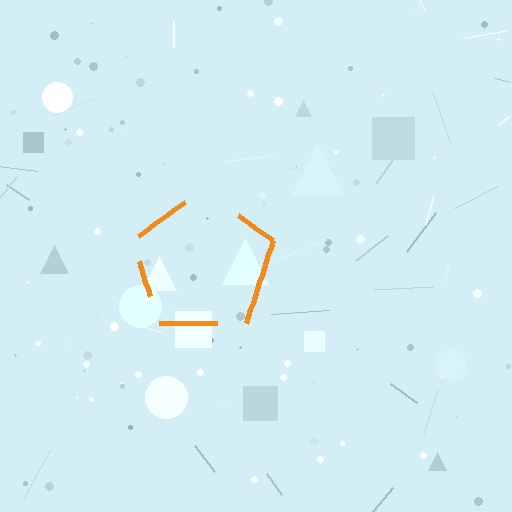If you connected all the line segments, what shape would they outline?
They would outline a pentagon.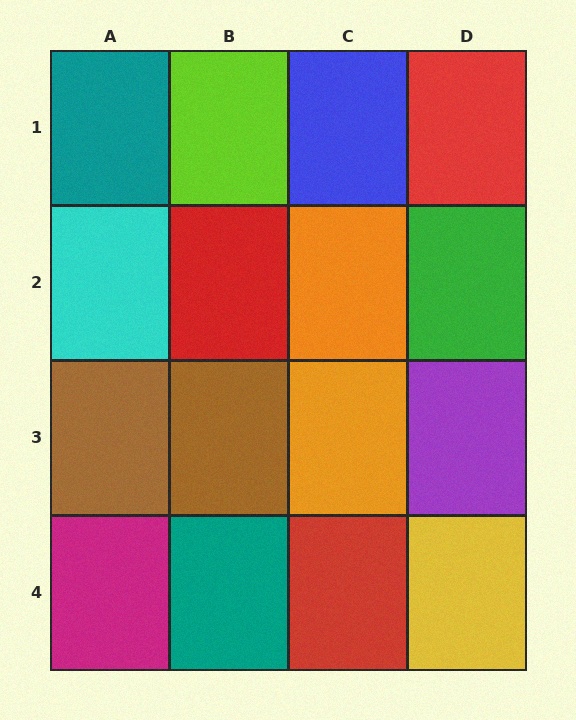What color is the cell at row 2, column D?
Green.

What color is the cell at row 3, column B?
Brown.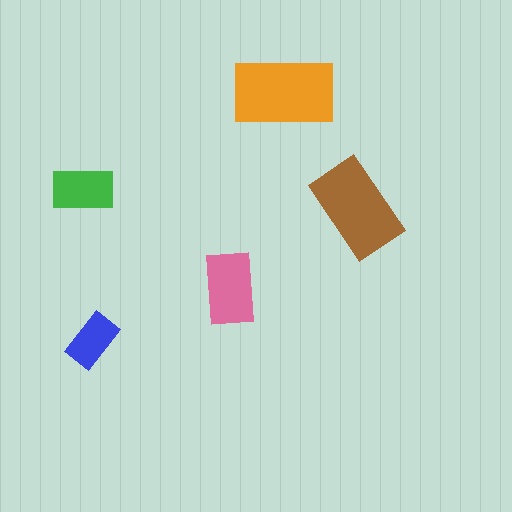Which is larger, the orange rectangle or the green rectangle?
The orange one.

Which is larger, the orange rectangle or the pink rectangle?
The orange one.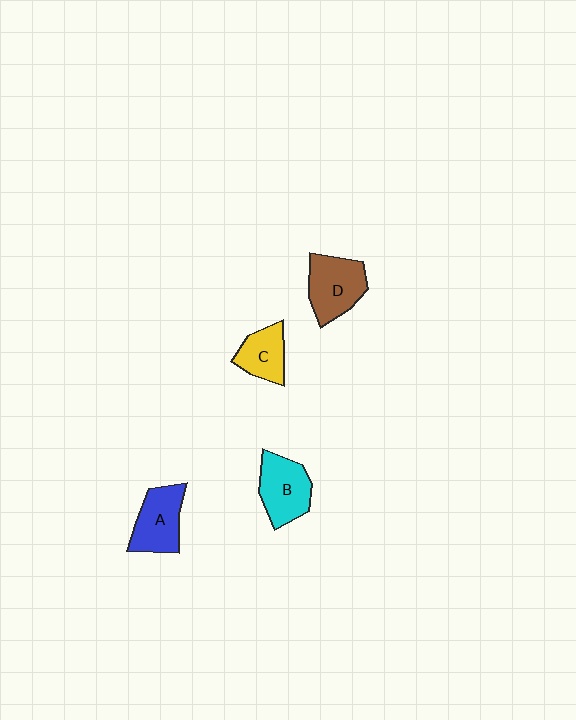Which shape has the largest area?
Shape D (brown).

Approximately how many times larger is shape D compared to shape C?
Approximately 1.4 times.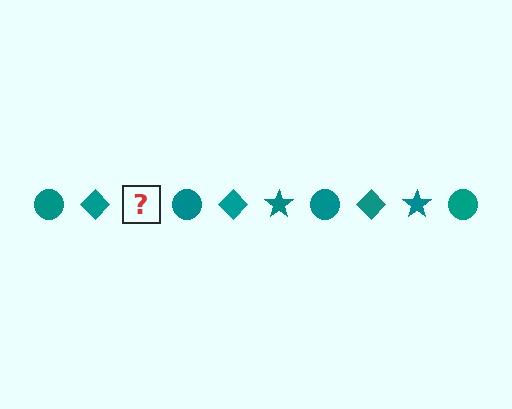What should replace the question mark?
The question mark should be replaced with a teal star.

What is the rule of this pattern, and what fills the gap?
The rule is that the pattern cycles through circle, diamond, star shapes in teal. The gap should be filled with a teal star.